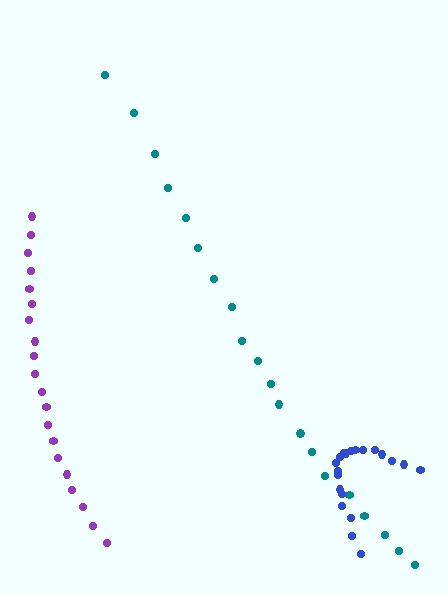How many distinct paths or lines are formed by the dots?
There are 3 distinct paths.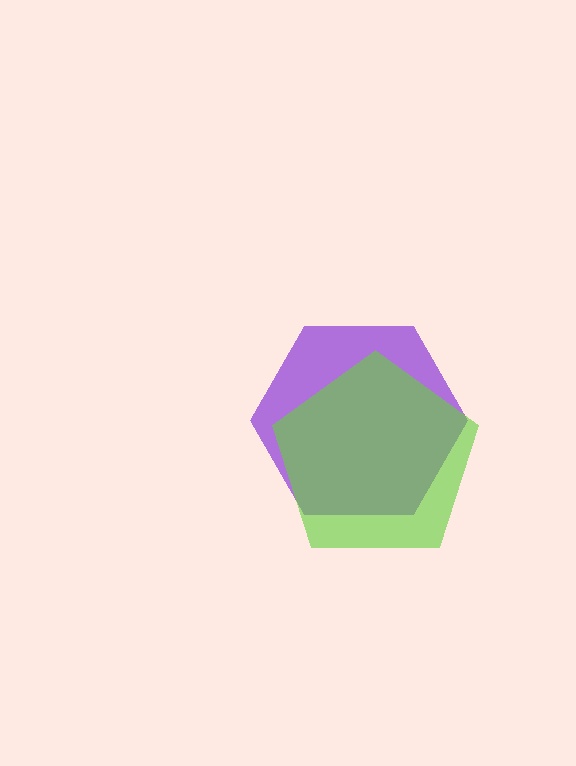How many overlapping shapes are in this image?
There are 2 overlapping shapes in the image.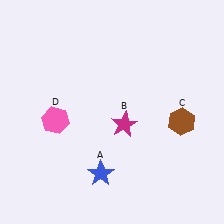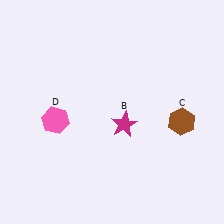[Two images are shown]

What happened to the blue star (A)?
The blue star (A) was removed in Image 2. It was in the bottom-left area of Image 1.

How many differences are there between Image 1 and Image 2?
There is 1 difference between the two images.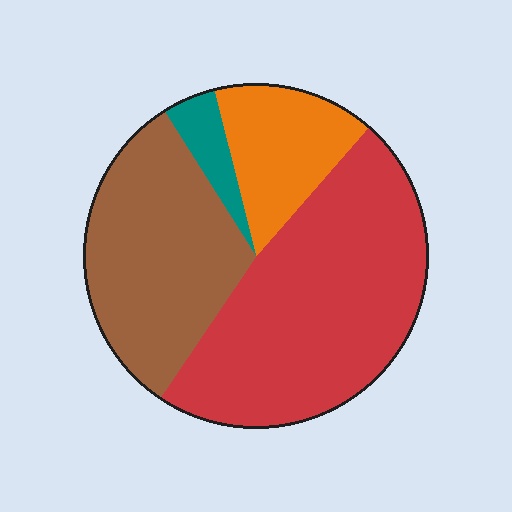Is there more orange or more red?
Red.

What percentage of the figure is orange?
Orange takes up about one sixth (1/6) of the figure.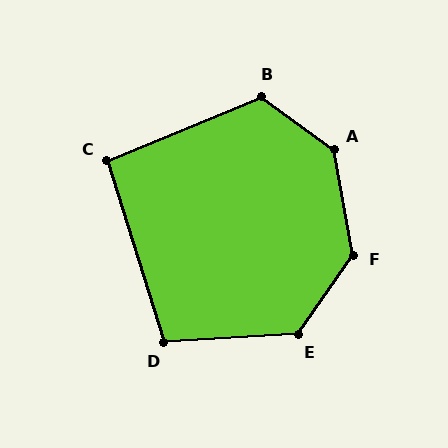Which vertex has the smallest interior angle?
C, at approximately 95 degrees.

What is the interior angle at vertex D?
Approximately 104 degrees (obtuse).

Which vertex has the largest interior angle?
A, at approximately 136 degrees.